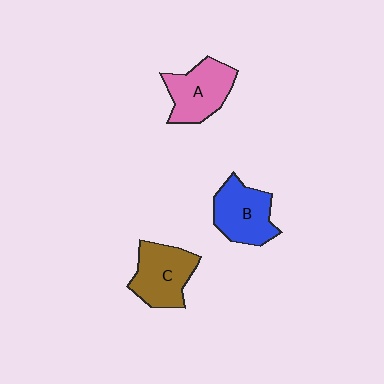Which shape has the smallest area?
Shape B (blue).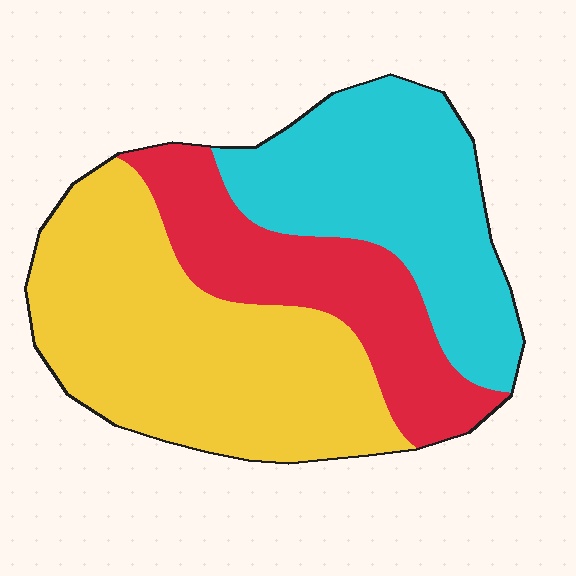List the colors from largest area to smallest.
From largest to smallest: yellow, cyan, red.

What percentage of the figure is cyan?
Cyan covers about 30% of the figure.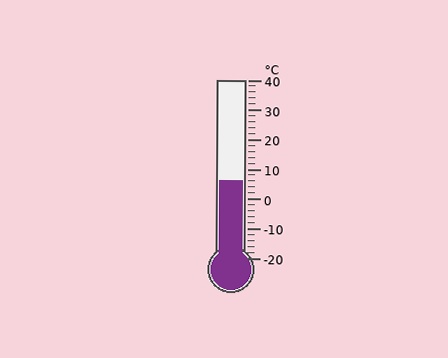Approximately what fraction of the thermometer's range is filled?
The thermometer is filled to approximately 45% of its range.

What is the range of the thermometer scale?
The thermometer scale ranges from -20°C to 40°C.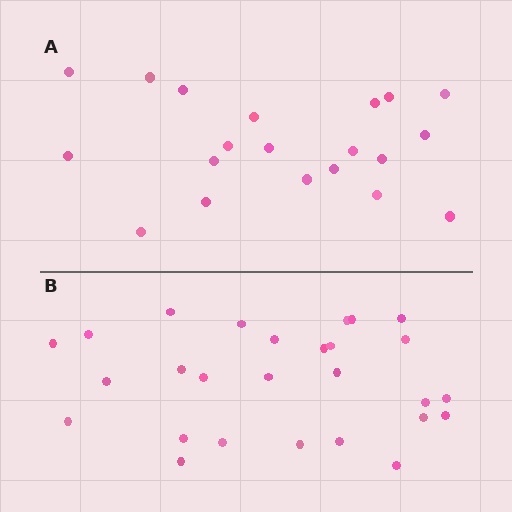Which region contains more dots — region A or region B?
Region B (the bottom region) has more dots.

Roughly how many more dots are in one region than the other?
Region B has roughly 8 or so more dots than region A.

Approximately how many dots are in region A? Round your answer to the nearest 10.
About 20 dots.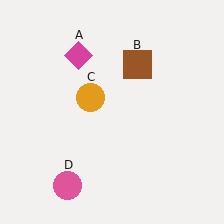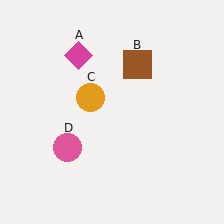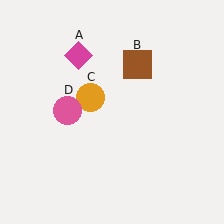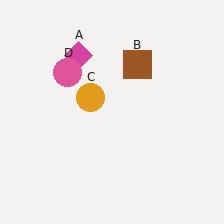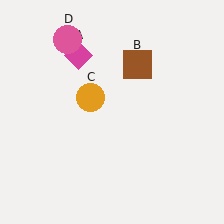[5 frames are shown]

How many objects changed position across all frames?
1 object changed position: pink circle (object D).